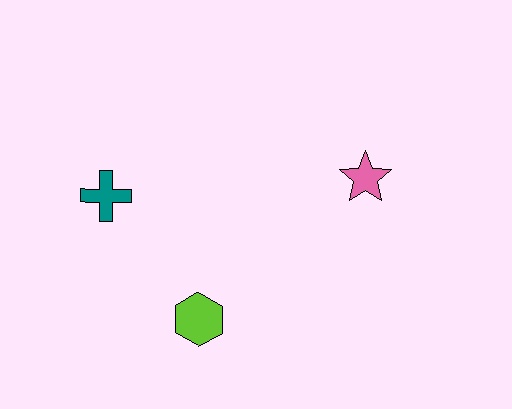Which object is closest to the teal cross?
The lime hexagon is closest to the teal cross.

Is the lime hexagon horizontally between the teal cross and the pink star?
Yes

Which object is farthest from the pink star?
The teal cross is farthest from the pink star.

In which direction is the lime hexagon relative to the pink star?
The lime hexagon is to the left of the pink star.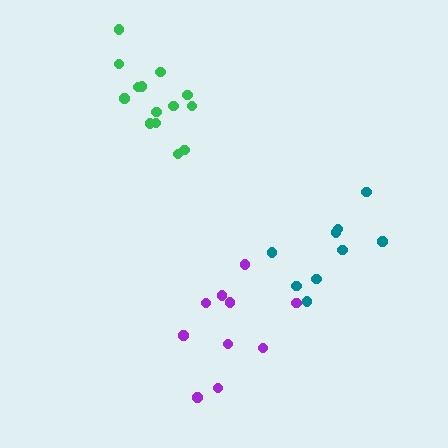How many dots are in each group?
Group 1: 10 dots, Group 2: 9 dots, Group 3: 14 dots (33 total).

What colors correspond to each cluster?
The clusters are colored: purple, teal, green.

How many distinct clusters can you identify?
There are 3 distinct clusters.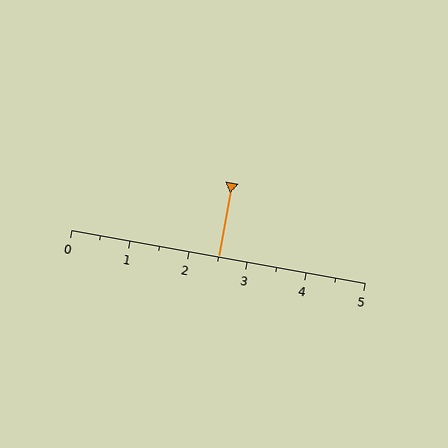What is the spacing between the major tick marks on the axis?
The major ticks are spaced 1 apart.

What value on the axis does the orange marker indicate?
The marker indicates approximately 2.5.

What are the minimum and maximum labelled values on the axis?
The axis runs from 0 to 5.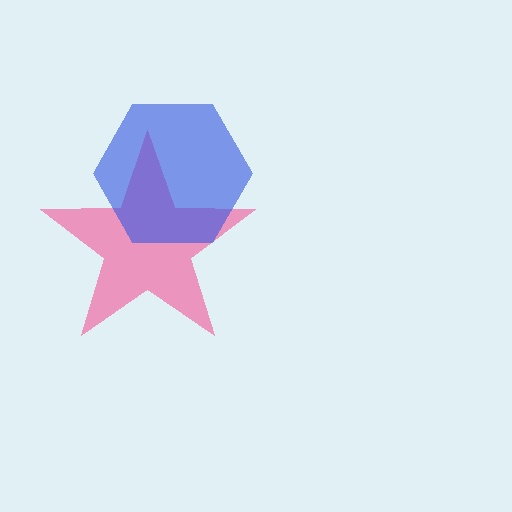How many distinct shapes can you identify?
There are 2 distinct shapes: a pink star, a blue hexagon.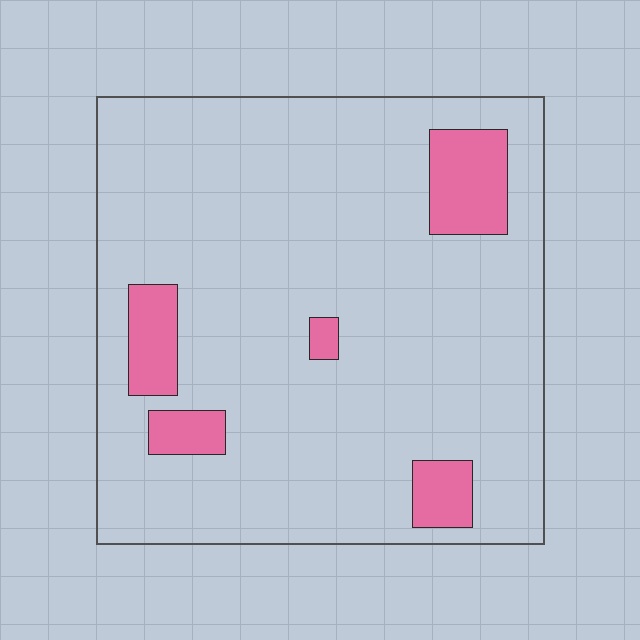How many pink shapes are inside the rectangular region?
5.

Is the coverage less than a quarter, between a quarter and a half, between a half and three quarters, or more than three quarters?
Less than a quarter.